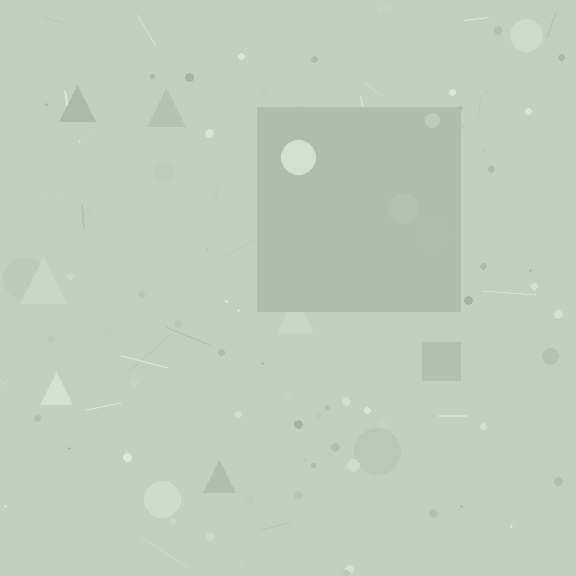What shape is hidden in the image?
A square is hidden in the image.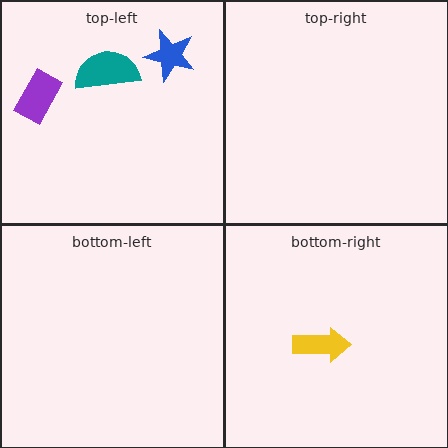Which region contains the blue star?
The top-left region.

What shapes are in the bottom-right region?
The yellow arrow.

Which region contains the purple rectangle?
The top-left region.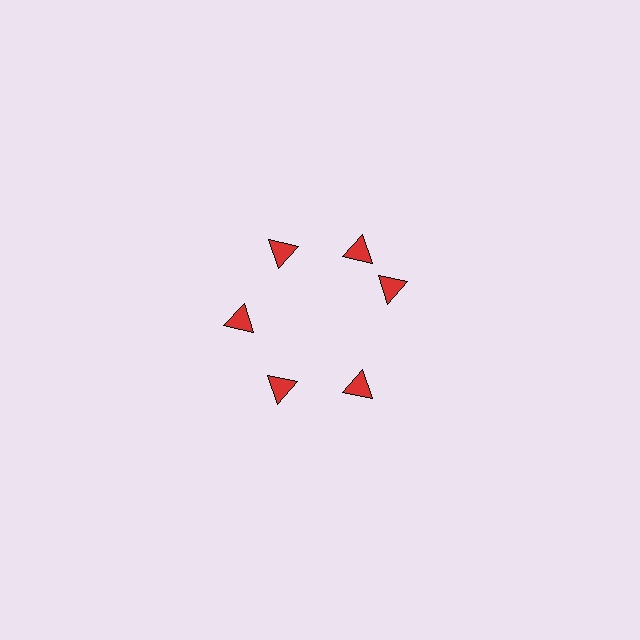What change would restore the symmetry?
The symmetry would be restored by rotating it back into even spacing with its neighbors so that all 6 triangles sit at equal angles and equal distance from the center.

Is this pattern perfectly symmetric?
No. The 6 red triangles are arranged in a ring, but one element near the 3 o'clock position is rotated out of alignment along the ring, breaking the 6-fold rotational symmetry.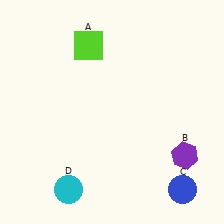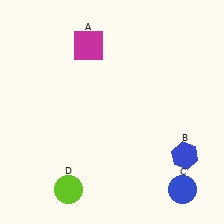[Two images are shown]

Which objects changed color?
A changed from lime to magenta. B changed from purple to blue. D changed from cyan to lime.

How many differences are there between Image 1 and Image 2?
There are 3 differences between the two images.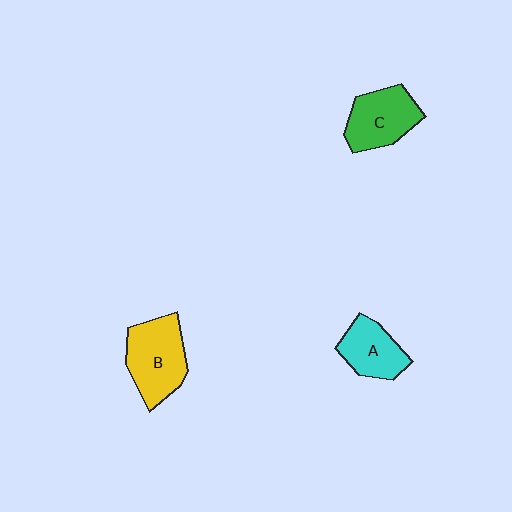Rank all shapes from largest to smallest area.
From largest to smallest: B (yellow), C (green), A (cyan).